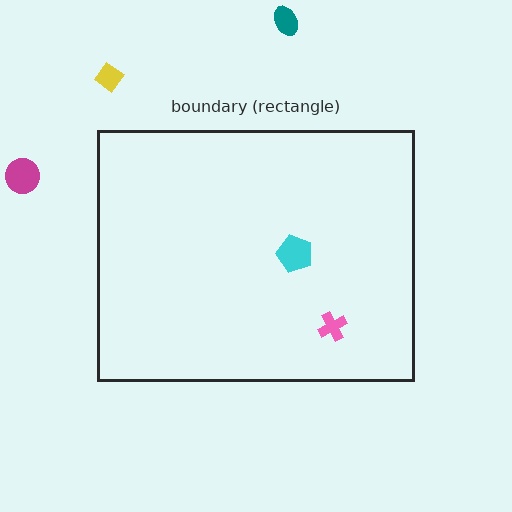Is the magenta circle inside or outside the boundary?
Outside.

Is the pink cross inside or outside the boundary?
Inside.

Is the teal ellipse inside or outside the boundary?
Outside.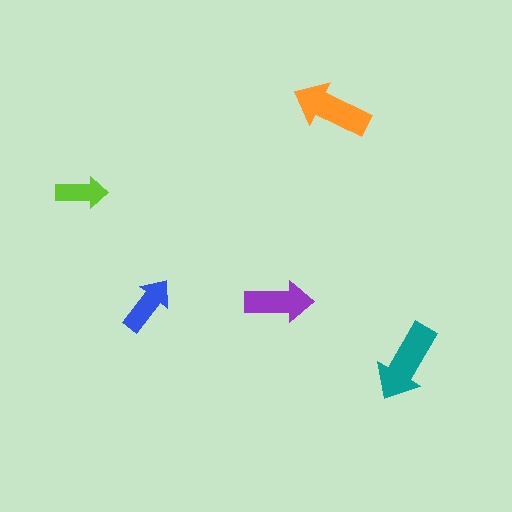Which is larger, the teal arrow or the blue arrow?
The teal one.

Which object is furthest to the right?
The teal arrow is rightmost.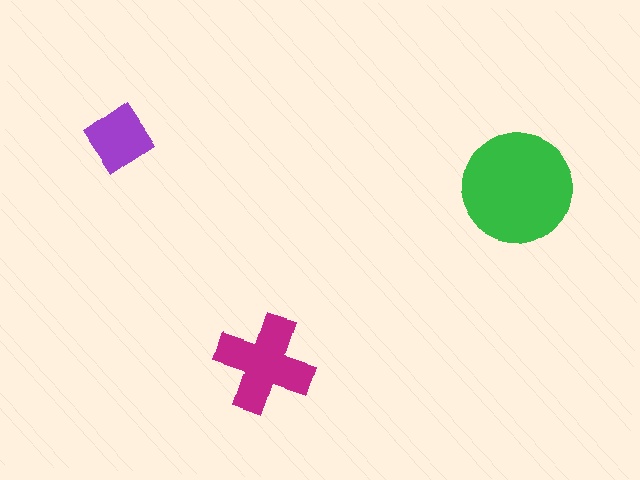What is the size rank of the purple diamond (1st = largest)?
3rd.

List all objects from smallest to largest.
The purple diamond, the magenta cross, the green circle.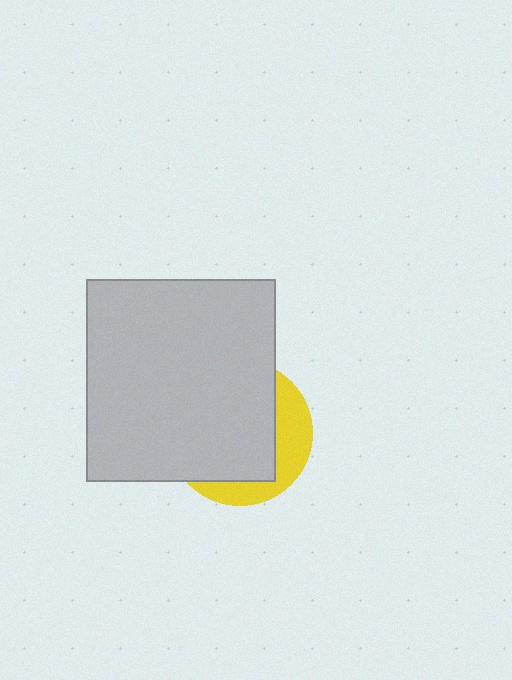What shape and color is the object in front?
The object in front is a light gray rectangle.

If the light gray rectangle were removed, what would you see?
You would see the complete yellow circle.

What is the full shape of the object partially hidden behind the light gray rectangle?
The partially hidden object is a yellow circle.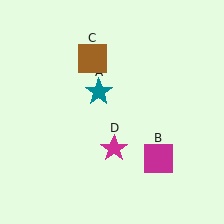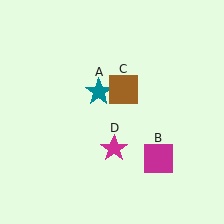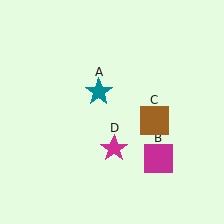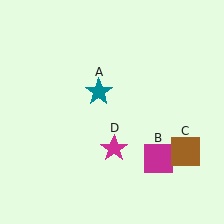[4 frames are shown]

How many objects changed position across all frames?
1 object changed position: brown square (object C).